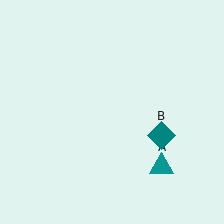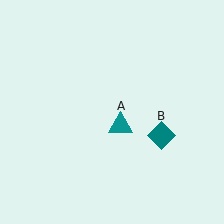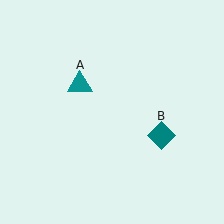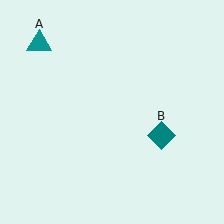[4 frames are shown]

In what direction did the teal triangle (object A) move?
The teal triangle (object A) moved up and to the left.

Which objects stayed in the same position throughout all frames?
Teal diamond (object B) remained stationary.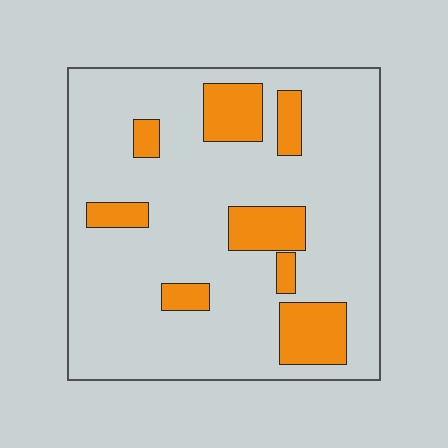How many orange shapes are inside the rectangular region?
8.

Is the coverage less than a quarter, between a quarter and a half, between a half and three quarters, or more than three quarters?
Less than a quarter.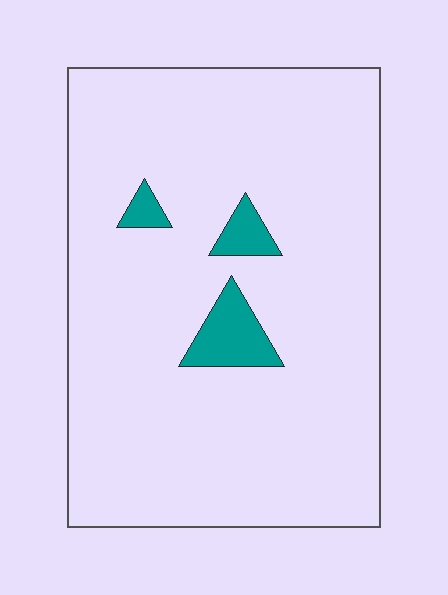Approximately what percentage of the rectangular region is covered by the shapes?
Approximately 5%.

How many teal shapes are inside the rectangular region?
3.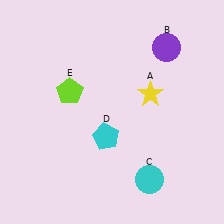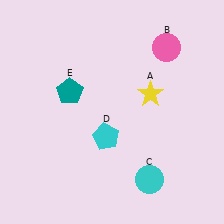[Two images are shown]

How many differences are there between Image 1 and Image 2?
There are 2 differences between the two images.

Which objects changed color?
B changed from purple to pink. E changed from lime to teal.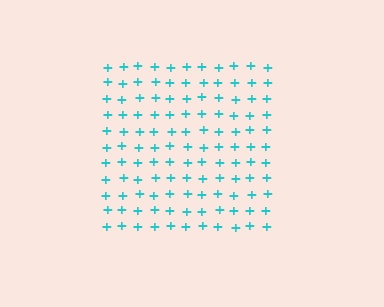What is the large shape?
The large shape is a square.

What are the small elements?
The small elements are plus signs.